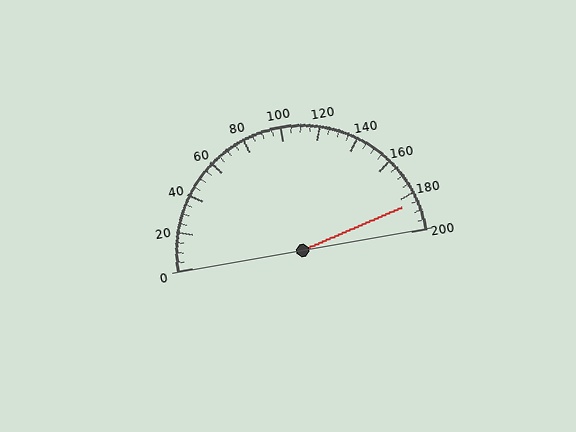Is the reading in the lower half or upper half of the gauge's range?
The reading is in the upper half of the range (0 to 200).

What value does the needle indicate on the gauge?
The needle indicates approximately 185.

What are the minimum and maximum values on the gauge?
The gauge ranges from 0 to 200.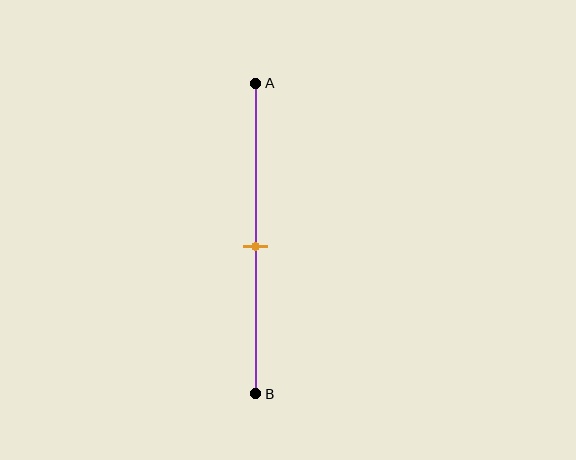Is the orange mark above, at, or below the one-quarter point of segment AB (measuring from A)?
The orange mark is below the one-quarter point of segment AB.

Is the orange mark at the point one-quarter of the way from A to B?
No, the mark is at about 55% from A, not at the 25% one-quarter point.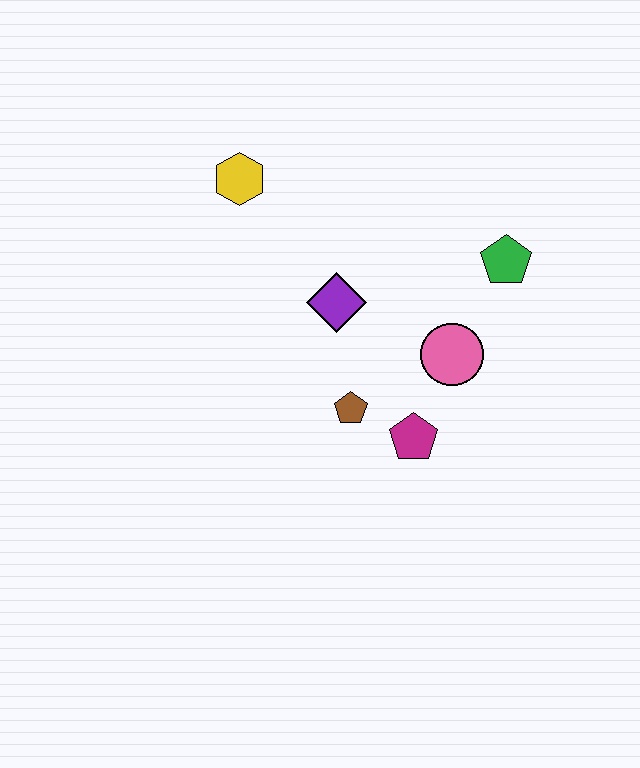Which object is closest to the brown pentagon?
The magenta pentagon is closest to the brown pentagon.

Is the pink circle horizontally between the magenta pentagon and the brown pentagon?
No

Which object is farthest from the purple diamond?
The green pentagon is farthest from the purple diamond.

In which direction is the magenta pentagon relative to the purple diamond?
The magenta pentagon is below the purple diamond.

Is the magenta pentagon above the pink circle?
No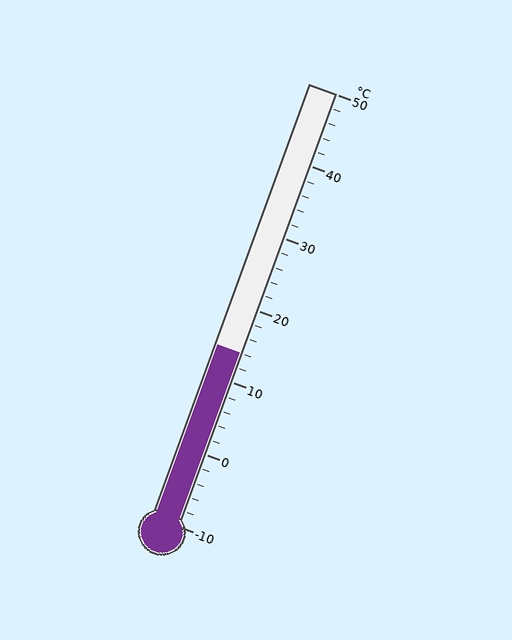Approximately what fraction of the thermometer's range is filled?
The thermometer is filled to approximately 40% of its range.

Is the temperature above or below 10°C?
The temperature is above 10°C.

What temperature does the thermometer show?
The thermometer shows approximately 14°C.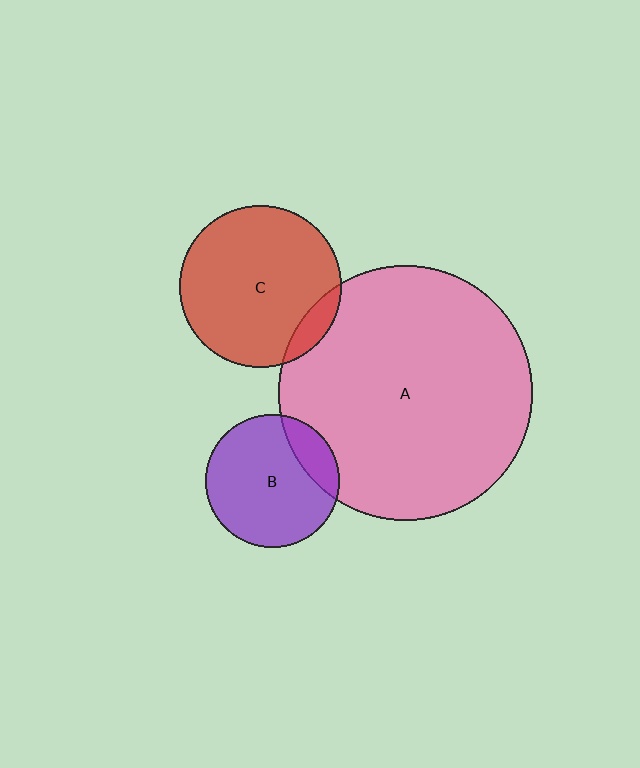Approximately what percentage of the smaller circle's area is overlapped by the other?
Approximately 15%.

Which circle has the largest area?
Circle A (pink).